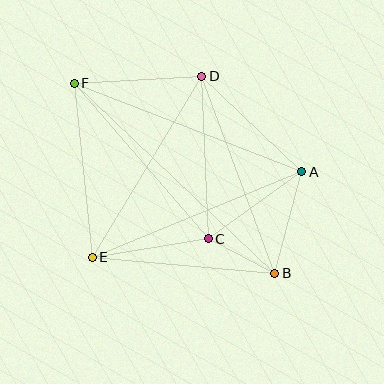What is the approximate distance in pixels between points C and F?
The distance between C and F is approximately 205 pixels.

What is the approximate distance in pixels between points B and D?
The distance between B and D is approximately 210 pixels.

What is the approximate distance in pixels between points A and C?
The distance between A and C is approximately 115 pixels.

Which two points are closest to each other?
Points B and C are closest to each other.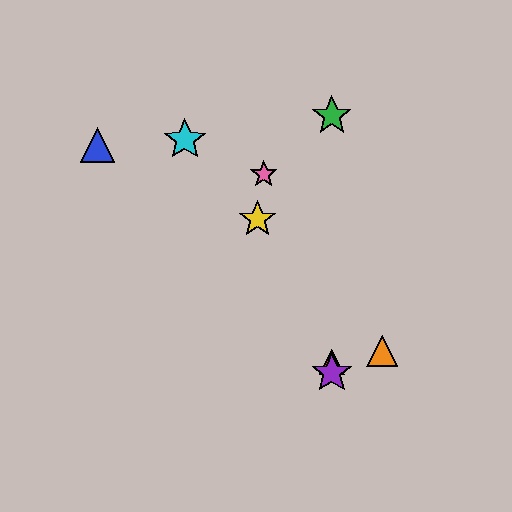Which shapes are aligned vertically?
The red triangle, the green star, the purple star are aligned vertically.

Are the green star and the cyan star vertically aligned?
No, the green star is at x≈332 and the cyan star is at x≈185.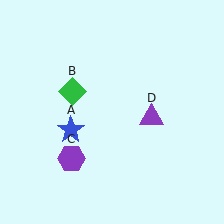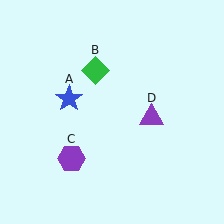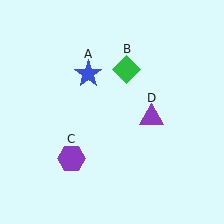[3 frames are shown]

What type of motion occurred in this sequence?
The blue star (object A), green diamond (object B) rotated clockwise around the center of the scene.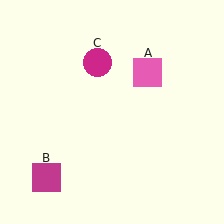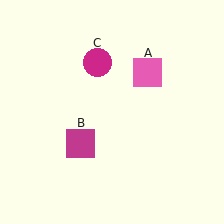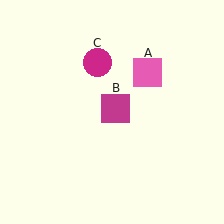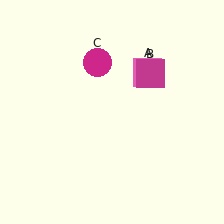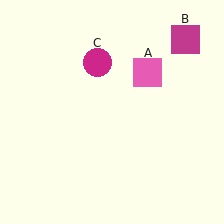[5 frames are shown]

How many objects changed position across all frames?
1 object changed position: magenta square (object B).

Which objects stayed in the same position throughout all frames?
Pink square (object A) and magenta circle (object C) remained stationary.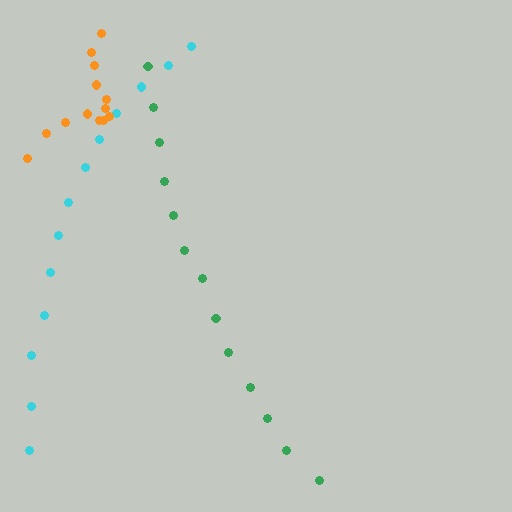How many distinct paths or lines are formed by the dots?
There are 3 distinct paths.